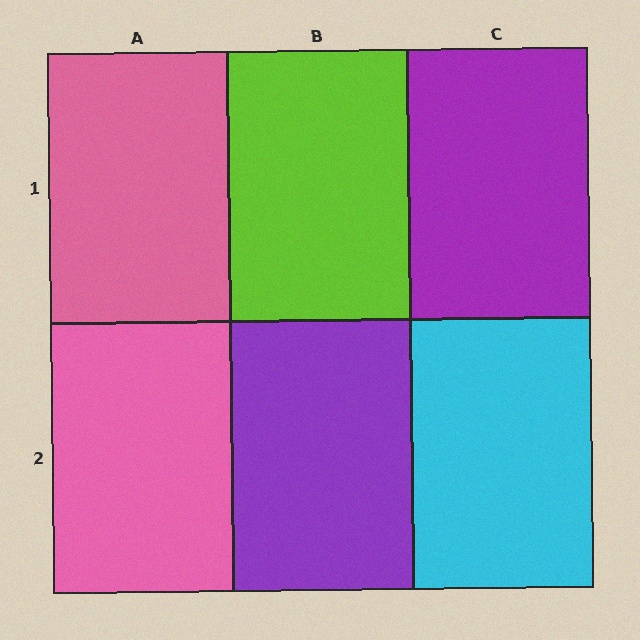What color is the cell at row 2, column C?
Cyan.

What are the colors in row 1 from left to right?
Pink, lime, purple.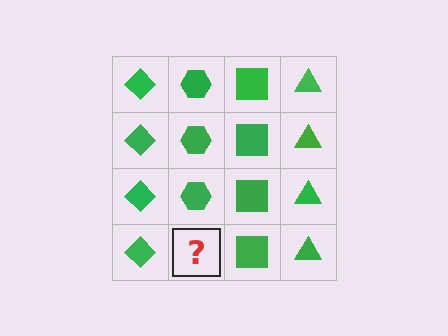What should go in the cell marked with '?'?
The missing cell should contain a green hexagon.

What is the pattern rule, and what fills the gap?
The rule is that each column has a consistent shape. The gap should be filled with a green hexagon.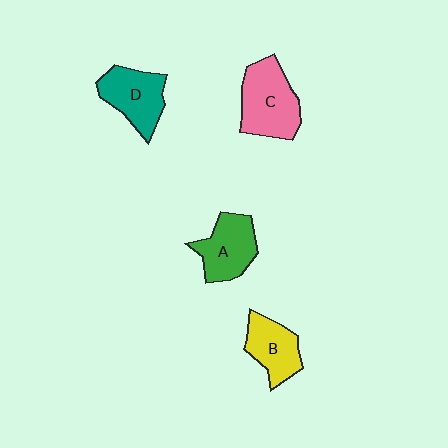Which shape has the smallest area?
Shape B (yellow).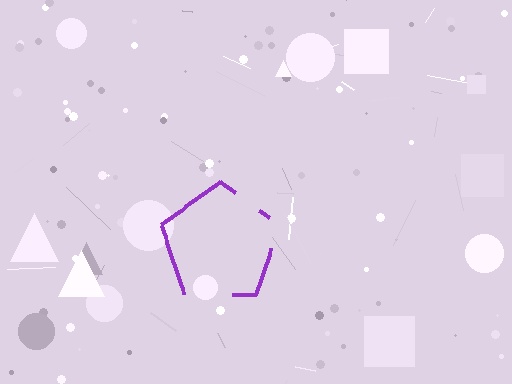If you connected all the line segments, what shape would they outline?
They would outline a pentagon.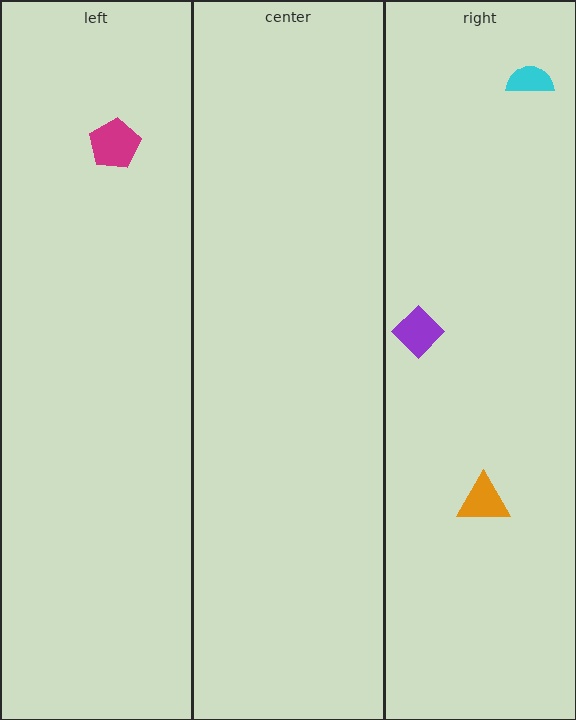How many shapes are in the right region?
3.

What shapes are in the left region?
The magenta pentagon.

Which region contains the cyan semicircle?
The right region.